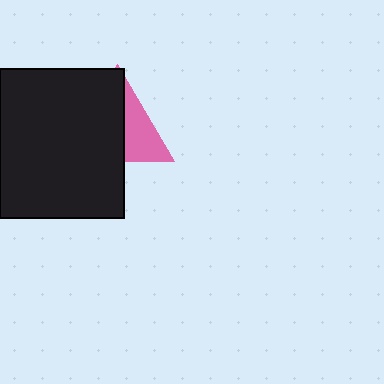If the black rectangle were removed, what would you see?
You would see the complete pink triangle.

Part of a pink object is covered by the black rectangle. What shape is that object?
It is a triangle.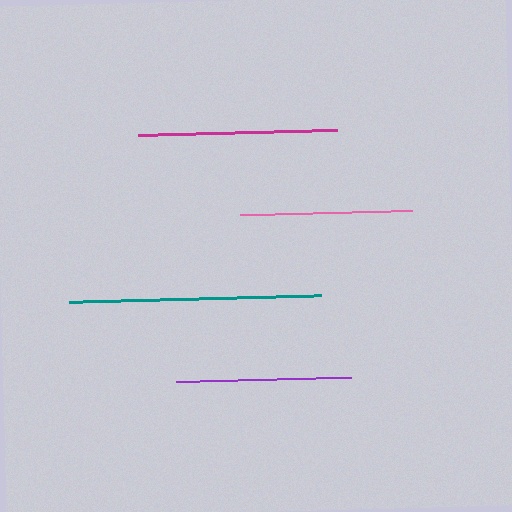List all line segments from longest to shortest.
From longest to shortest: teal, magenta, purple, pink.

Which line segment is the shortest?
The pink line is the shortest at approximately 172 pixels.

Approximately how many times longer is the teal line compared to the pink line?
The teal line is approximately 1.5 times the length of the pink line.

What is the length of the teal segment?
The teal segment is approximately 252 pixels long.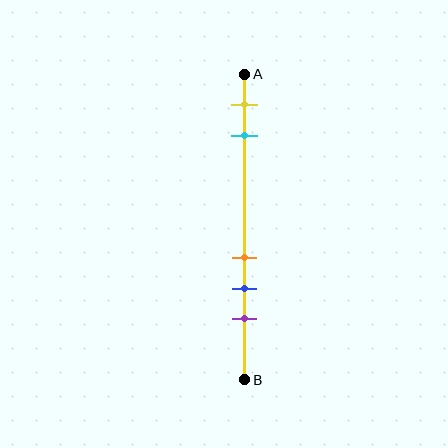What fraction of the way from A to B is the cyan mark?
The cyan mark is approximately 20% (0.2) of the way from A to B.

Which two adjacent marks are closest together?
The orange and blue marks are the closest adjacent pair.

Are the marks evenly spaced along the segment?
No, the marks are not evenly spaced.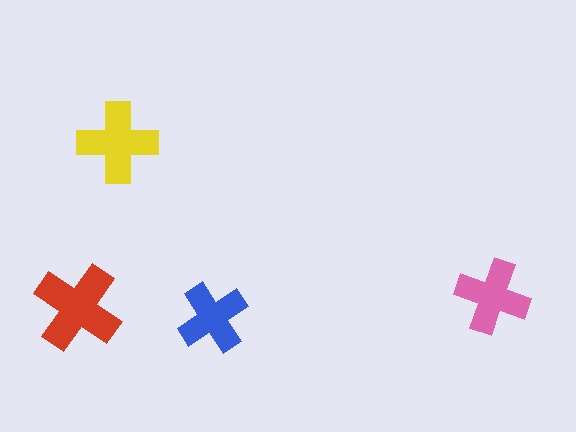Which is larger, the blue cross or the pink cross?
The pink one.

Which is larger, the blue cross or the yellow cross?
The yellow one.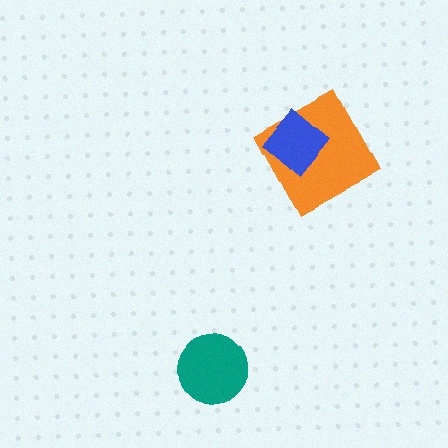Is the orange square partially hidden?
Yes, it is partially covered by another shape.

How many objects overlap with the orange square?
1 object overlaps with the orange square.